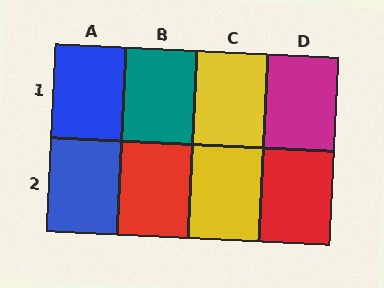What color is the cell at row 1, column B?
Teal.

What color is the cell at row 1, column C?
Yellow.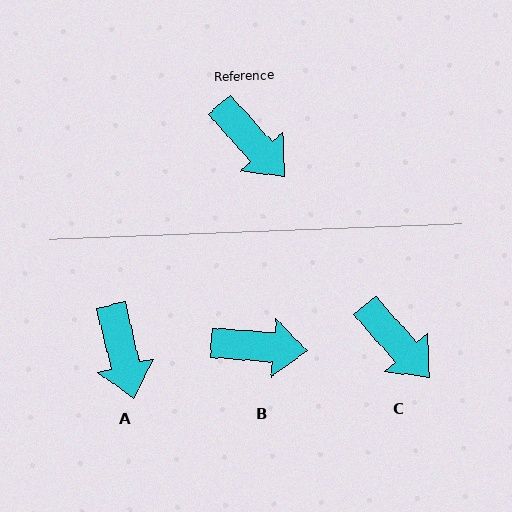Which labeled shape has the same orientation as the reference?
C.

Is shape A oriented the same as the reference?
No, it is off by about 28 degrees.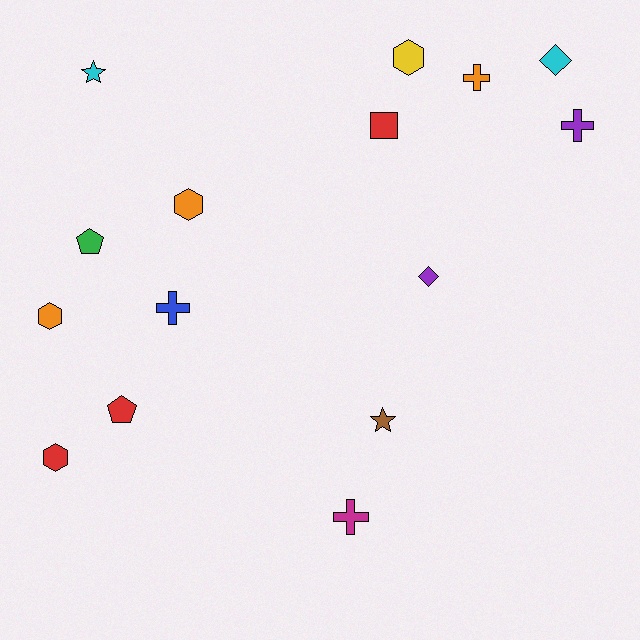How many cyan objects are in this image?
There are 2 cyan objects.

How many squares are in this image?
There is 1 square.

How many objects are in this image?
There are 15 objects.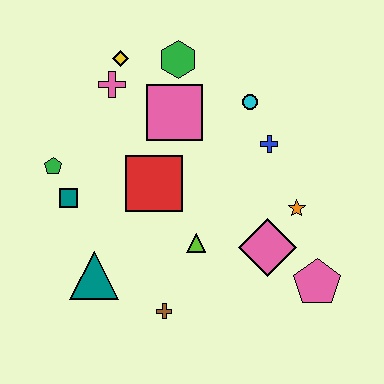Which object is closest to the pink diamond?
The orange star is closest to the pink diamond.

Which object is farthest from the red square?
The pink pentagon is farthest from the red square.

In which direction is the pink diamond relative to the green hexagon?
The pink diamond is below the green hexagon.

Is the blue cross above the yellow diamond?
No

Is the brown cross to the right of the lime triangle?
No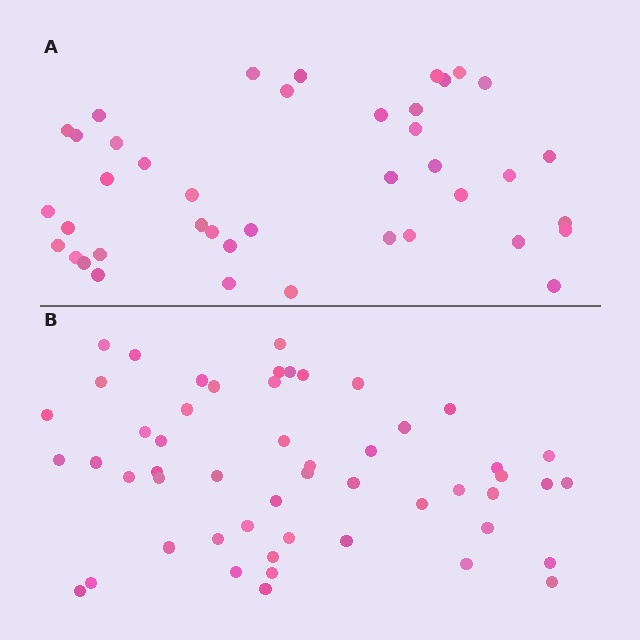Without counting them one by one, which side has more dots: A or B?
Region B (the bottom region) has more dots.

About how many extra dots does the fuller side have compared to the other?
Region B has roughly 12 or so more dots than region A.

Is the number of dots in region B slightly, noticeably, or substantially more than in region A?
Region B has noticeably more, but not dramatically so. The ratio is roughly 1.3 to 1.